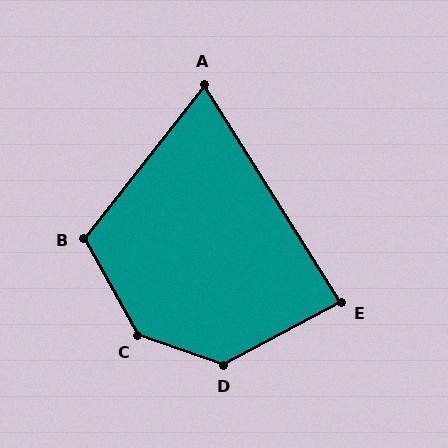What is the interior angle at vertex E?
Approximately 86 degrees (approximately right).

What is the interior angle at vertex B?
Approximately 113 degrees (obtuse).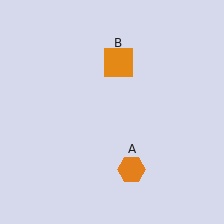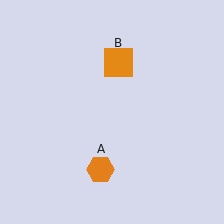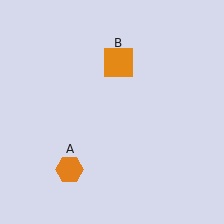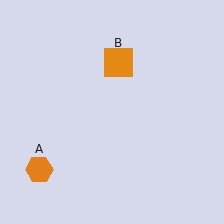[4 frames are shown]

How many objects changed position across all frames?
1 object changed position: orange hexagon (object A).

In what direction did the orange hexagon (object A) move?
The orange hexagon (object A) moved left.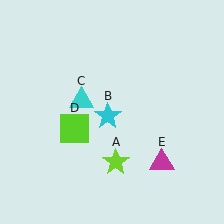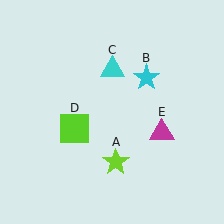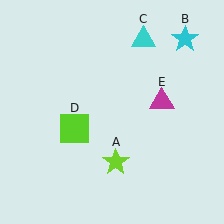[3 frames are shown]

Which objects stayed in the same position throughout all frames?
Lime star (object A) and lime square (object D) remained stationary.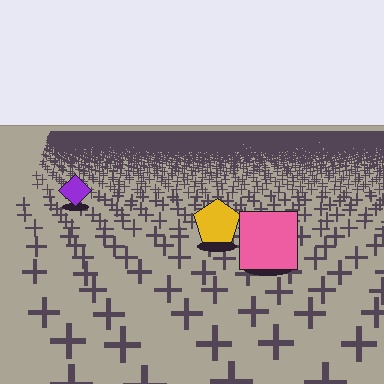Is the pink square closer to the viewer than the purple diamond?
Yes. The pink square is closer — you can tell from the texture gradient: the ground texture is coarser near it.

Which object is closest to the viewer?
The pink square is closest. The texture marks near it are larger and more spread out.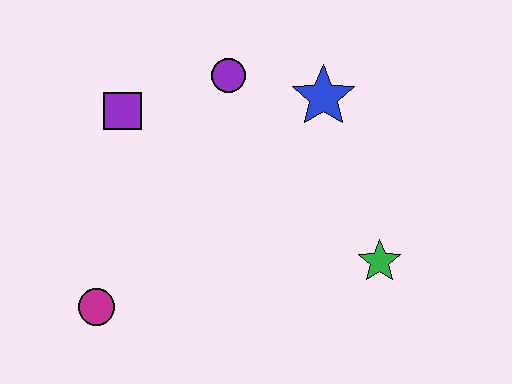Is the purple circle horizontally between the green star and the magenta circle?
Yes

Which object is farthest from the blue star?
The magenta circle is farthest from the blue star.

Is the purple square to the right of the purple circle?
No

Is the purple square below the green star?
No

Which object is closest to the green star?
The blue star is closest to the green star.